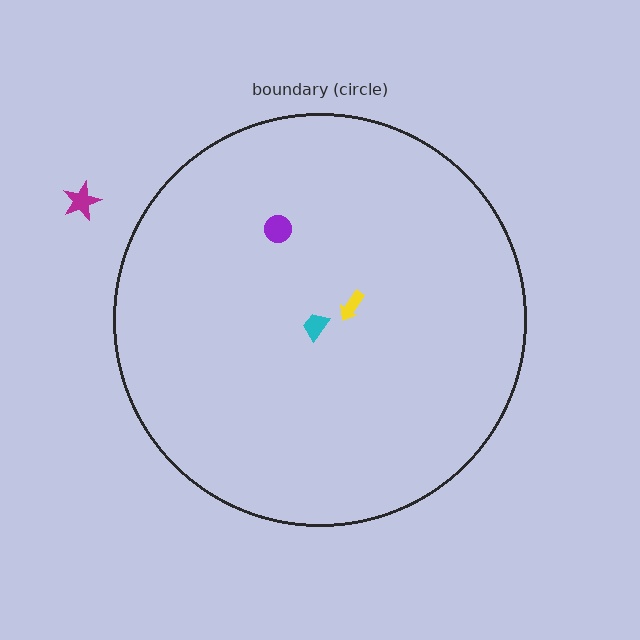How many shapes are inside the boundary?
3 inside, 1 outside.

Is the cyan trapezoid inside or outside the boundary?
Inside.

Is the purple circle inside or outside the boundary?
Inside.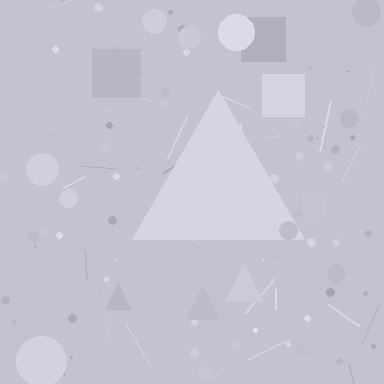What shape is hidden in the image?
A triangle is hidden in the image.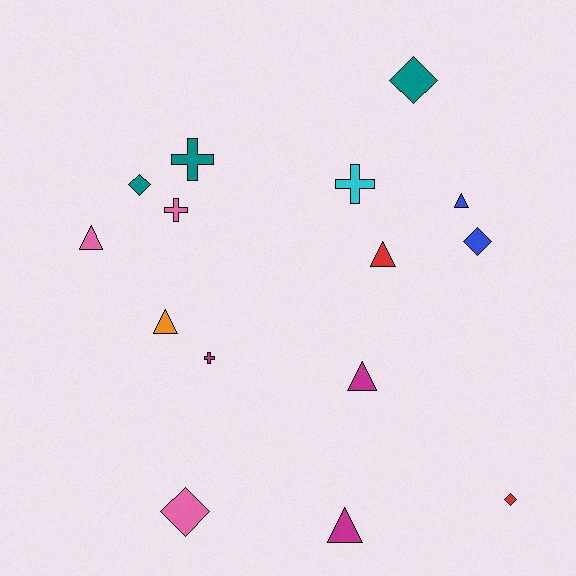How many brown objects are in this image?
There are no brown objects.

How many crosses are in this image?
There are 4 crosses.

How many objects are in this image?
There are 15 objects.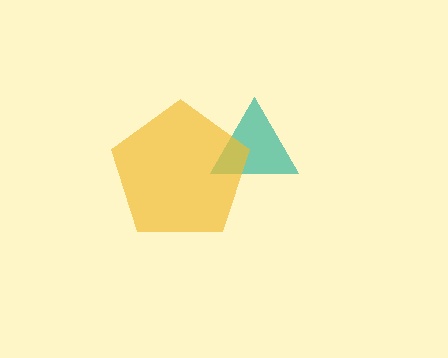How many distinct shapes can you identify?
There are 2 distinct shapes: a teal triangle, a yellow pentagon.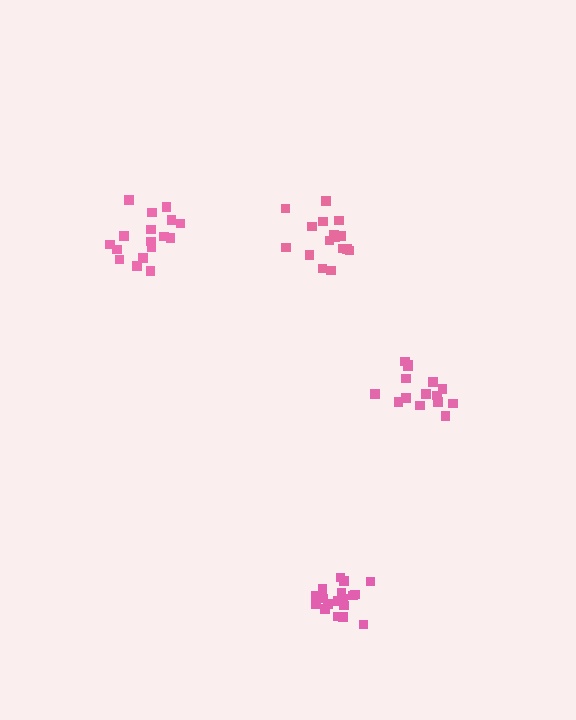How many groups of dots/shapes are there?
There are 4 groups.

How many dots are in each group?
Group 1: 16 dots, Group 2: 16 dots, Group 3: 18 dots, Group 4: 18 dots (68 total).